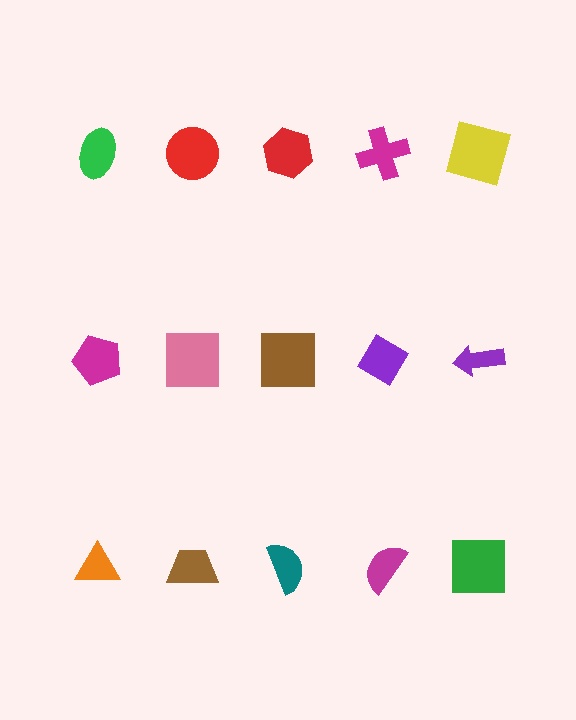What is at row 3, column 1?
An orange triangle.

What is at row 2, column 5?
A purple arrow.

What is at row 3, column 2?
A brown trapezoid.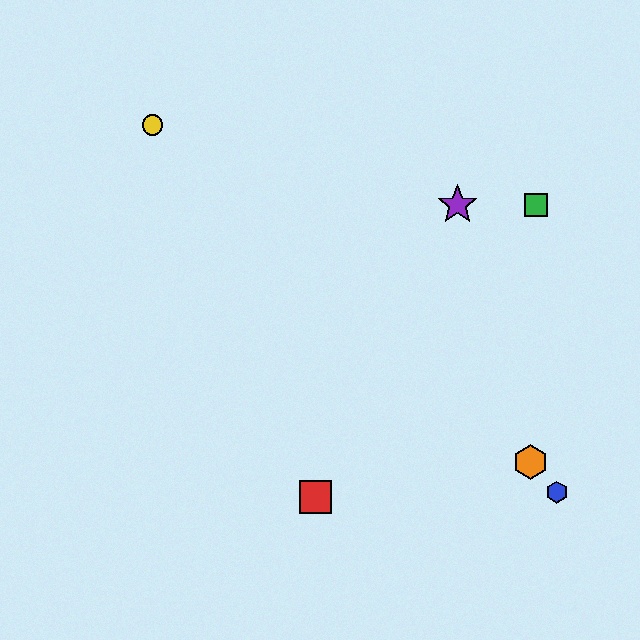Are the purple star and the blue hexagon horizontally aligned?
No, the purple star is at y≈205 and the blue hexagon is at y≈492.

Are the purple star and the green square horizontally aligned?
Yes, both are at y≈205.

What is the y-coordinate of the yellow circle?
The yellow circle is at y≈125.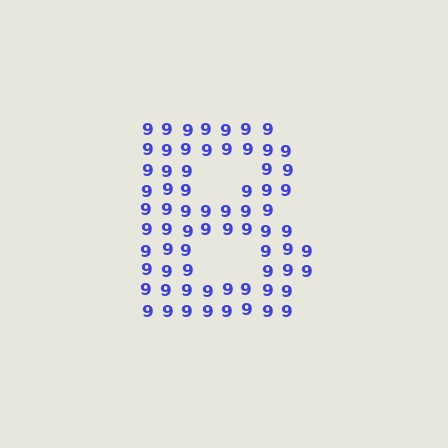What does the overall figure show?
The overall figure shows the letter B.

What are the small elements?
The small elements are digit 9's.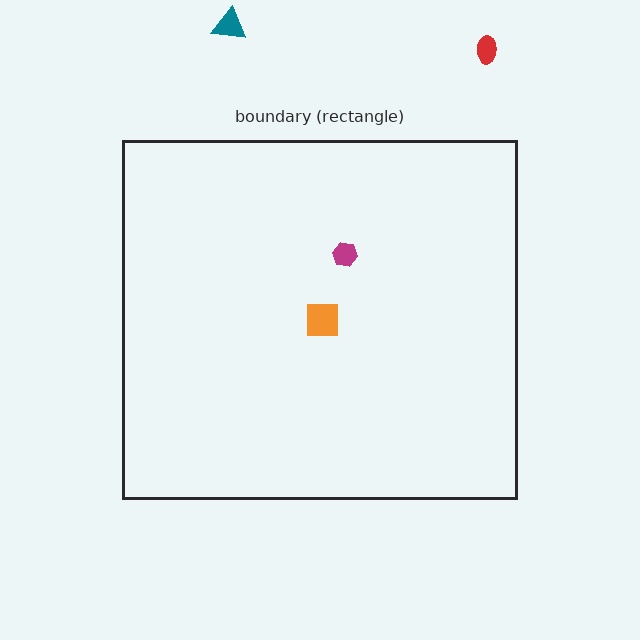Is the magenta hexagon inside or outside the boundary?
Inside.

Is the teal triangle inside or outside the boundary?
Outside.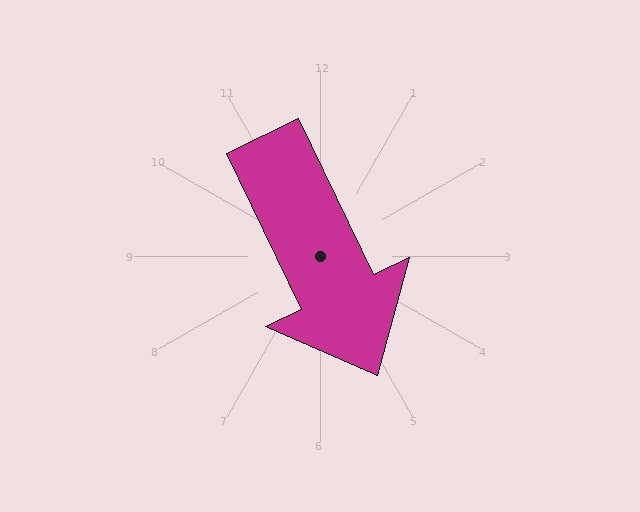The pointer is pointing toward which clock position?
Roughly 5 o'clock.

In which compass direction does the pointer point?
Southeast.